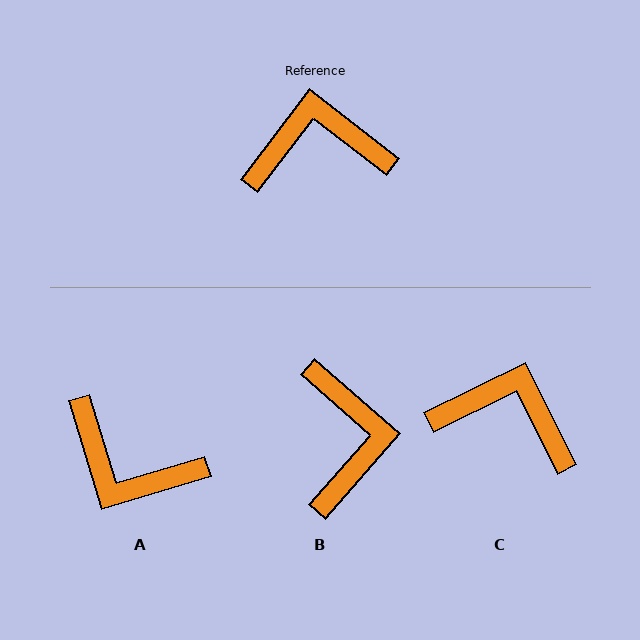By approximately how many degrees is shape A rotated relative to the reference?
Approximately 144 degrees counter-clockwise.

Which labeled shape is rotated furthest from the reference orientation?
A, about 144 degrees away.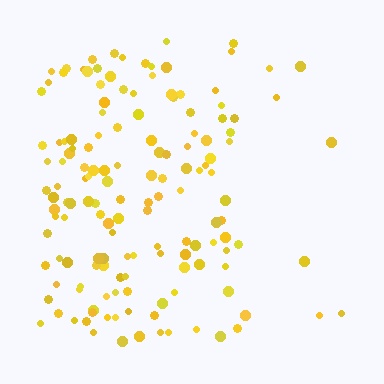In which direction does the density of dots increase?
From right to left, with the left side densest.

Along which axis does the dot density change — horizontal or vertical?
Horizontal.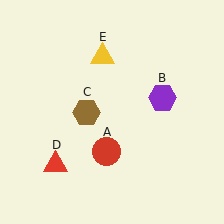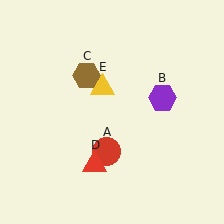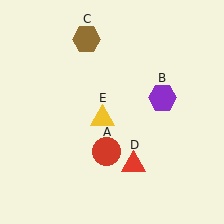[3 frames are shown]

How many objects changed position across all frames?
3 objects changed position: brown hexagon (object C), red triangle (object D), yellow triangle (object E).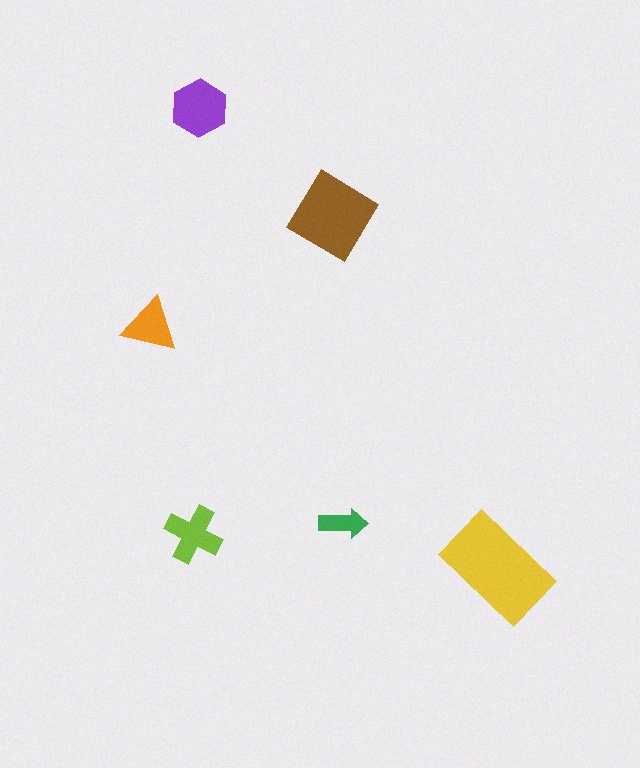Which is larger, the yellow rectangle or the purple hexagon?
The yellow rectangle.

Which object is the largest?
The yellow rectangle.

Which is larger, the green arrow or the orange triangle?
The orange triangle.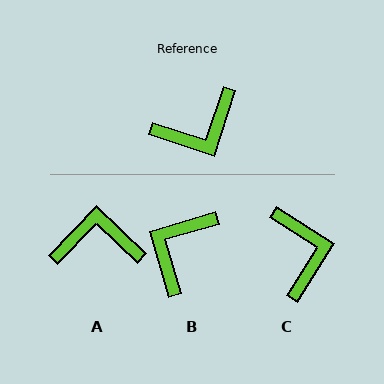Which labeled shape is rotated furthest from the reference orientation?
A, about 154 degrees away.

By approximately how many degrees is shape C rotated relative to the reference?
Approximately 76 degrees counter-clockwise.